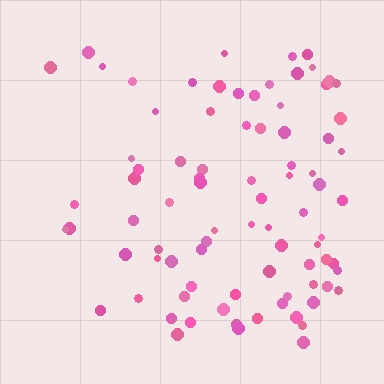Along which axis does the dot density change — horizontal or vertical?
Horizontal.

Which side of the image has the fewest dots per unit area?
The left.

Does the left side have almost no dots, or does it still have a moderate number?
Still a moderate number, just noticeably fewer than the right.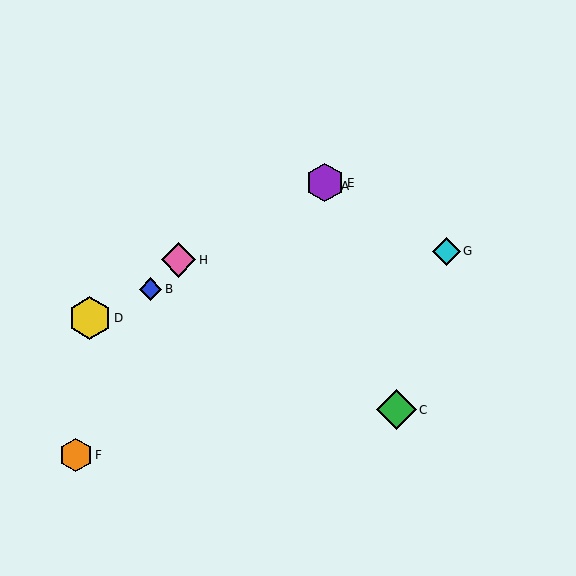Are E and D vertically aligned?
No, E is at x≈325 and D is at x≈90.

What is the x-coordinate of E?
Object E is at x≈325.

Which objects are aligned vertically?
Objects A, E are aligned vertically.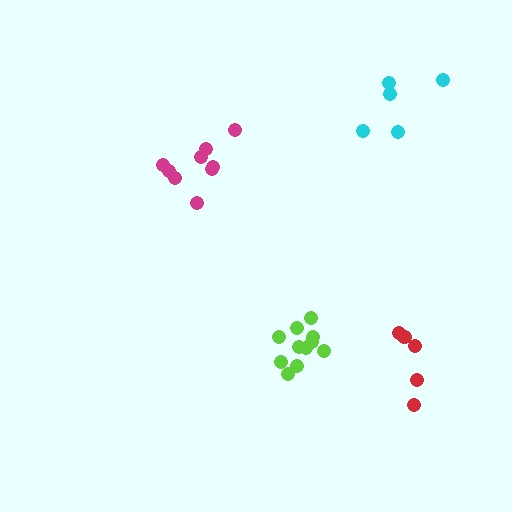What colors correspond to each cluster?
The clusters are colored: magenta, cyan, lime, red.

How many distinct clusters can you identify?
There are 4 distinct clusters.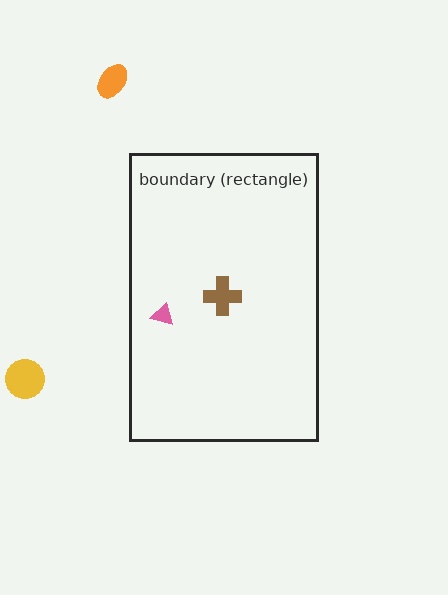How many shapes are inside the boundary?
2 inside, 2 outside.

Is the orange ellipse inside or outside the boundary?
Outside.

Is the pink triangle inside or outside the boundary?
Inside.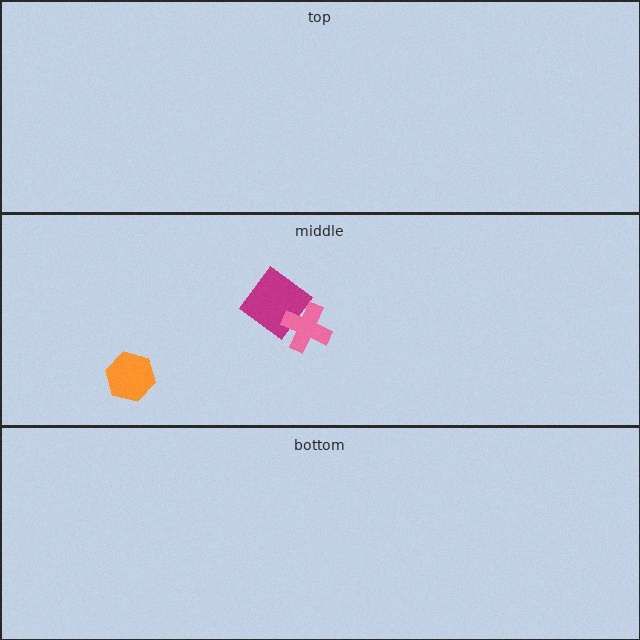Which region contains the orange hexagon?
The middle region.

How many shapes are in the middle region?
3.